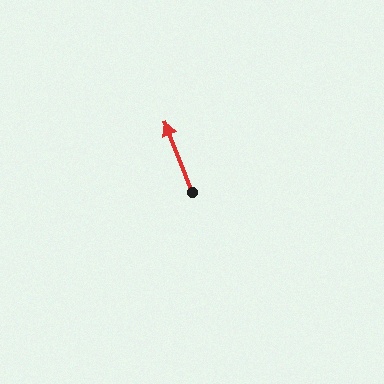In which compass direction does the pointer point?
North.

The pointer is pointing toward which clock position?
Roughly 11 o'clock.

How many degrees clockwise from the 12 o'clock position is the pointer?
Approximately 338 degrees.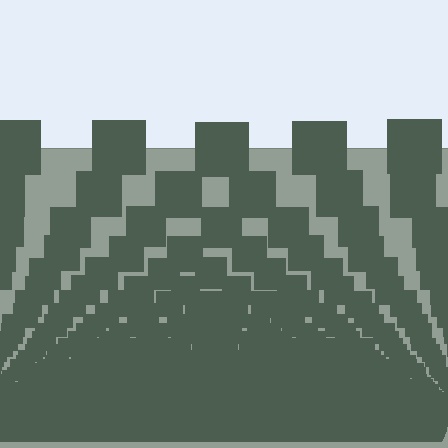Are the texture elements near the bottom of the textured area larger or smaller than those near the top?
Smaller. The gradient is inverted — elements near the bottom are smaller and denser.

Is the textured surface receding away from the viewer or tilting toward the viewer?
The surface appears to tilt toward the viewer. Texture elements get larger and sparser toward the top.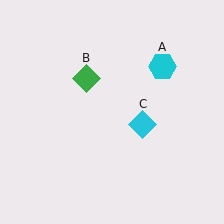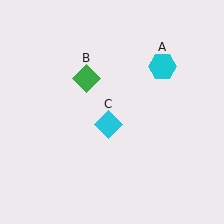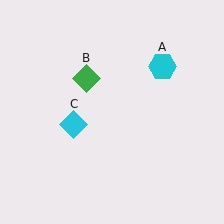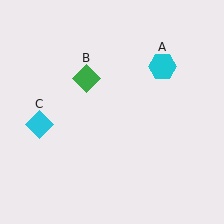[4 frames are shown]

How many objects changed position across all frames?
1 object changed position: cyan diamond (object C).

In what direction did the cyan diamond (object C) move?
The cyan diamond (object C) moved left.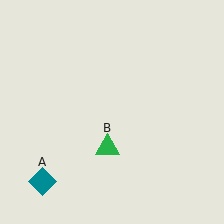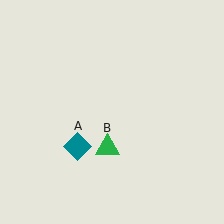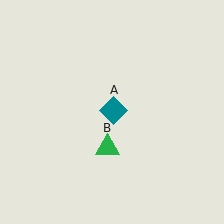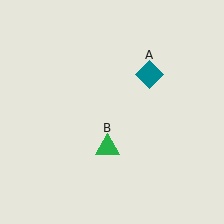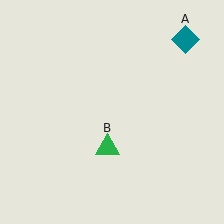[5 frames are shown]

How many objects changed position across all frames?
1 object changed position: teal diamond (object A).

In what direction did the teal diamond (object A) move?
The teal diamond (object A) moved up and to the right.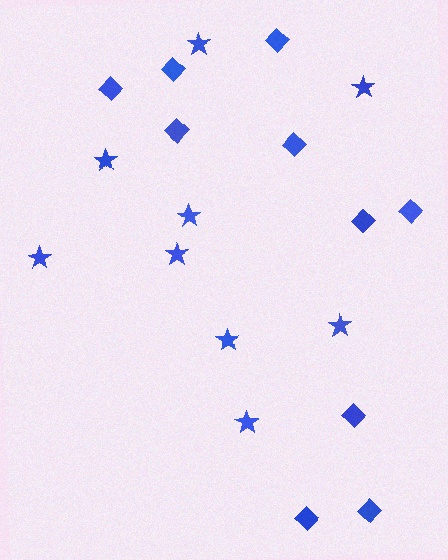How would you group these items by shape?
There are 2 groups: one group of diamonds (10) and one group of stars (9).